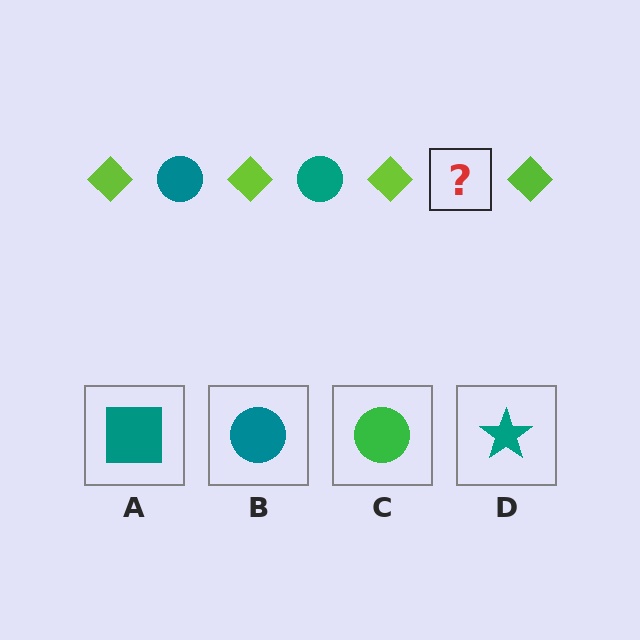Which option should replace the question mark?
Option B.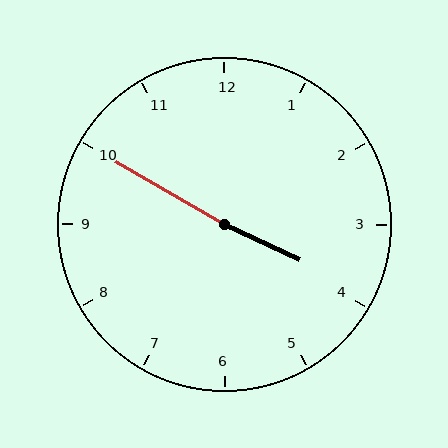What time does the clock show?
3:50.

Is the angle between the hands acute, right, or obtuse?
It is obtuse.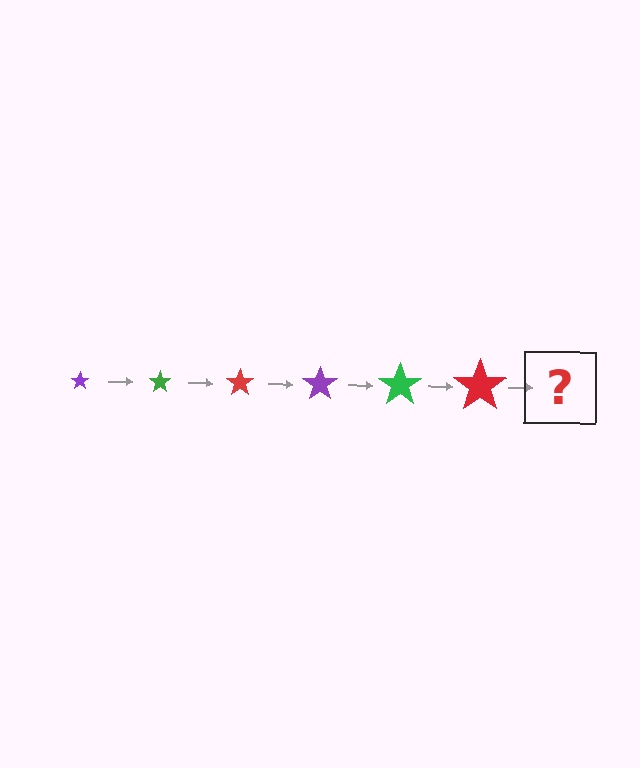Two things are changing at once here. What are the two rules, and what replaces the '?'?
The two rules are that the star grows larger each step and the color cycles through purple, green, and red. The '?' should be a purple star, larger than the previous one.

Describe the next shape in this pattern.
It should be a purple star, larger than the previous one.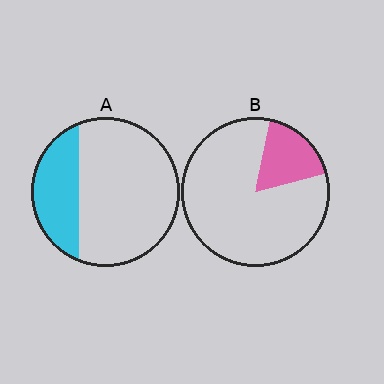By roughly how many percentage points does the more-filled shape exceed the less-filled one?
By roughly 10 percentage points (A over B).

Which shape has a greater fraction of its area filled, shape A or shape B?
Shape A.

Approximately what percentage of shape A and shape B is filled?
A is approximately 30% and B is approximately 20%.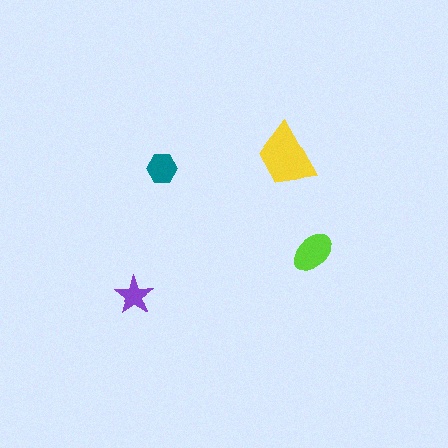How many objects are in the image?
There are 4 objects in the image.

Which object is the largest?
The yellow trapezoid.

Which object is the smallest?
The purple star.